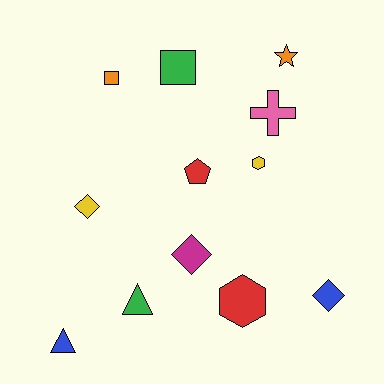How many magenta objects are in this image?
There is 1 magenta object.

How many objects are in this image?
There are 12 objects.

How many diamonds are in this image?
There are 3 diamonds.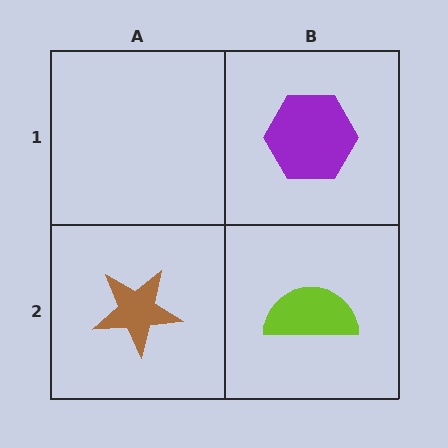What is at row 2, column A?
A brown star.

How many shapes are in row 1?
1 shape.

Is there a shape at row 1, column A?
No, that cell is empty.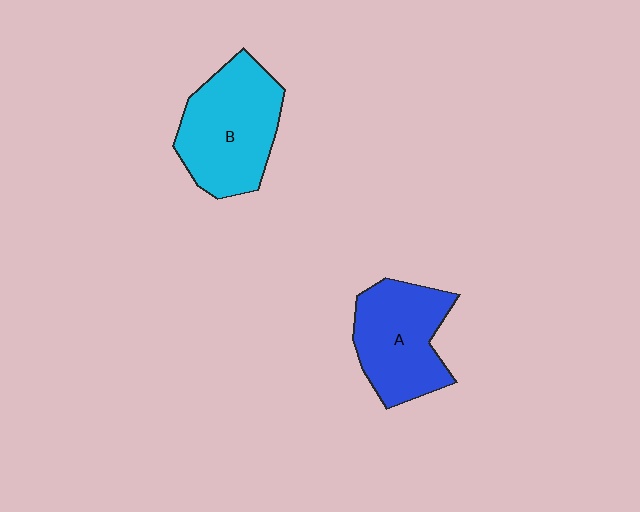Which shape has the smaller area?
Shape A (blue).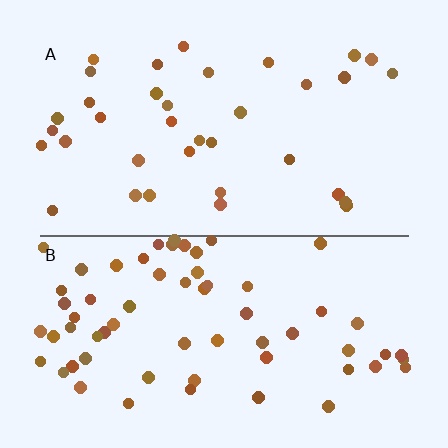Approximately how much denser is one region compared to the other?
Approximately 1.8× — region B over region A.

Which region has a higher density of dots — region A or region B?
B (the bottom).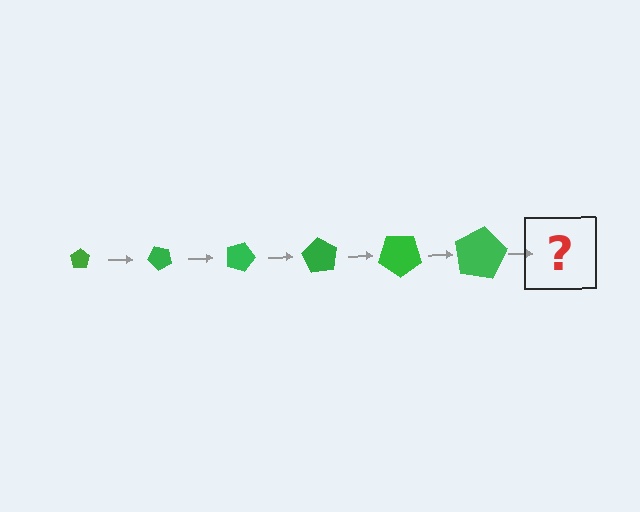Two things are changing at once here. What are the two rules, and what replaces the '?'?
The two rules are that the pentagon grows larger each step and it rotates 45 degrees each step. The '?' should be a pentagon, larger than the previous one and rotated 270 degrees from the start.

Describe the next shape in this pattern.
It should be a pentagon, larger than the previous one and rotated 270 degrees from the start.